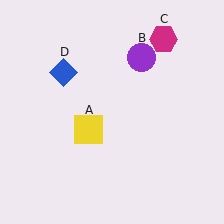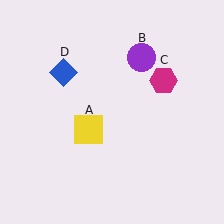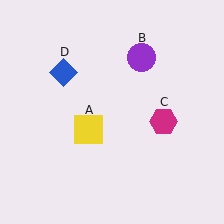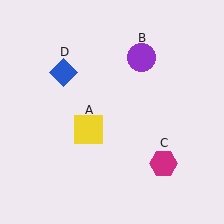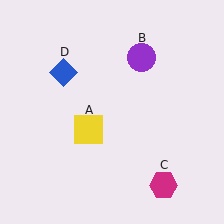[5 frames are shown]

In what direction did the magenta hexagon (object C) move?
The magenta hexagon (object C) moved down.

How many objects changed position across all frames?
1 object changed position: magenta hexagon (object C).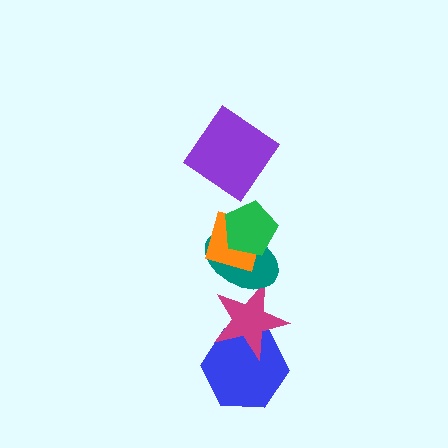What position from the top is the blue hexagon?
The blue hexagon is 6th from the top.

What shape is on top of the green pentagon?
The purple diamond is on top of the green pentagon.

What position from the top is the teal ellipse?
The teal ellipse is 4th from the top.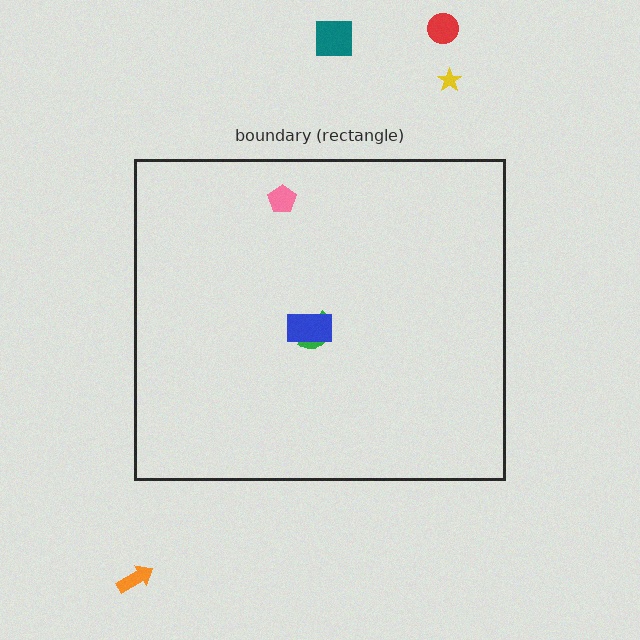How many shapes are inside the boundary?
3 inside, 4 outside.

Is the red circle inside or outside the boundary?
Outside.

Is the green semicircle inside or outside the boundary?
Inside.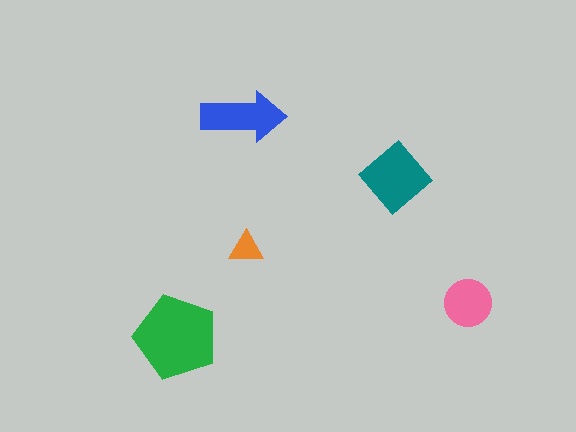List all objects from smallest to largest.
The orange triangle, the pink circle, the blue arrow, the teal diamond, the green pentagon.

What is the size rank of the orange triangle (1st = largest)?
5th.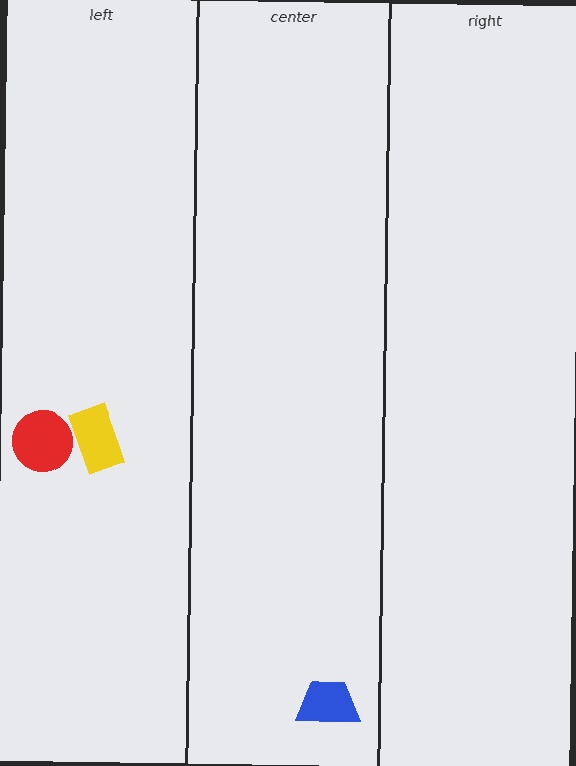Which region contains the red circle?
The left region.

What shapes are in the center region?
The blue trapezoid.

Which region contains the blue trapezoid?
The center region.